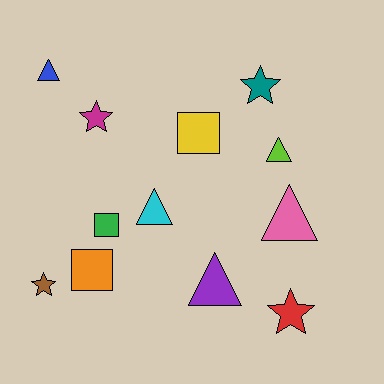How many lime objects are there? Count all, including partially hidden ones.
There is 1 lime object.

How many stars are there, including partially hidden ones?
There are 4 stars.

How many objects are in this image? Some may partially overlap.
There are 12 objects.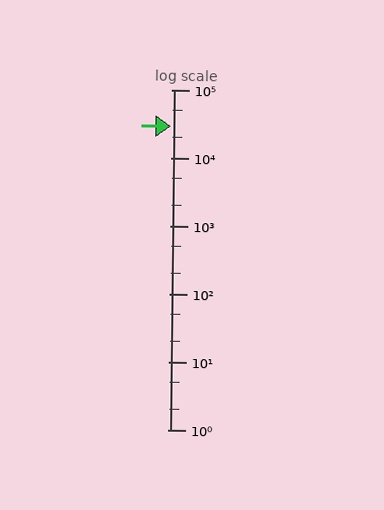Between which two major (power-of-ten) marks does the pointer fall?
The pointer is between 10000 and 100000.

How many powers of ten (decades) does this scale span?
The scale spans 5 decades, from 1 to 100000.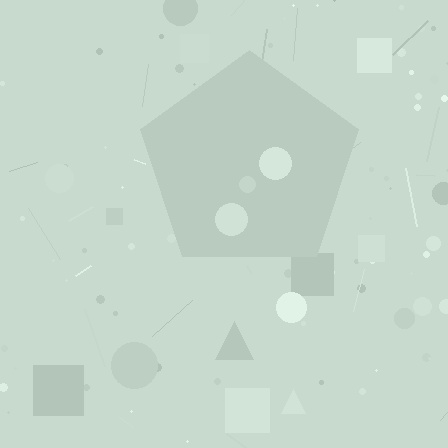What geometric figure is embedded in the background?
A pentagon is embedded in the background.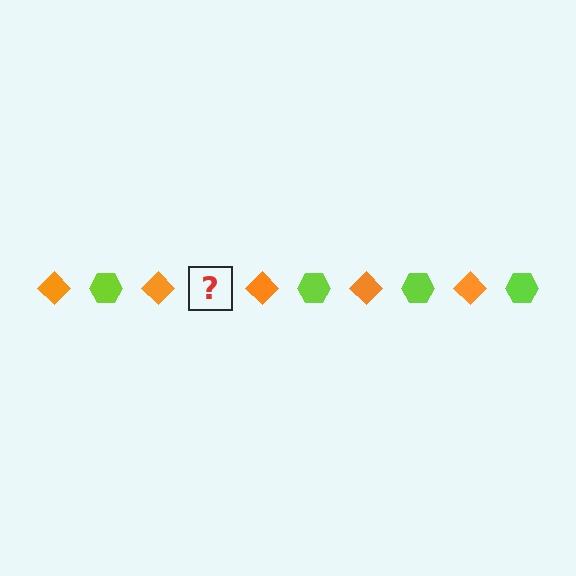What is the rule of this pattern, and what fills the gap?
The rule is that the pattern alternates between orange diamond and lime hexagon. The gap should be filled with a lime hexagon.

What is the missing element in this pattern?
The missing element is a lime hexagon.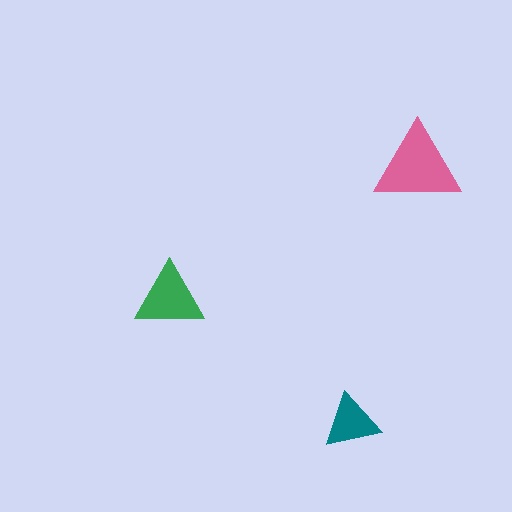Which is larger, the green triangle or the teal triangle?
The green one.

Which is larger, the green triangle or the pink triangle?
The pink one.